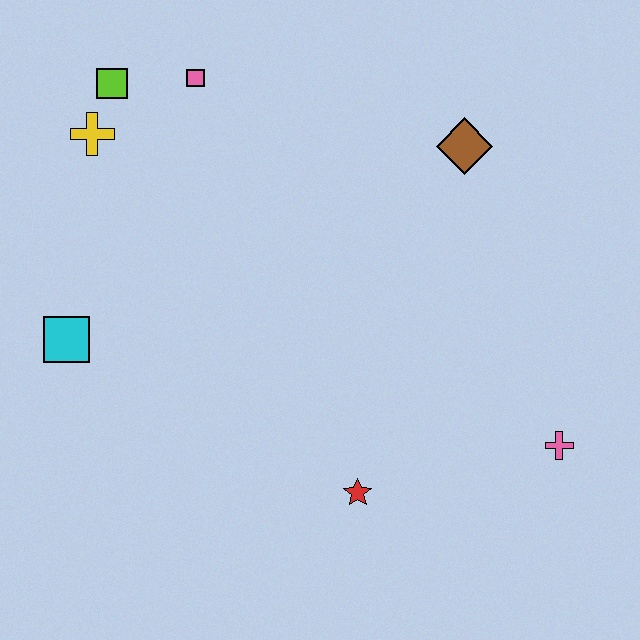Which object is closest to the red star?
The pink cross is closest to the red star.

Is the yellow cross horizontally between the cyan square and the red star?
Yes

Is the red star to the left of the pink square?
No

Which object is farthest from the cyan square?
The pink cross is farthest from the cyan square.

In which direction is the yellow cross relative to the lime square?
The yellow cross is below the lime square.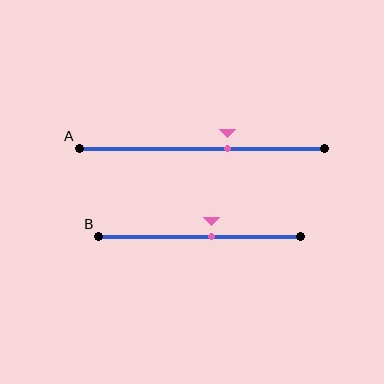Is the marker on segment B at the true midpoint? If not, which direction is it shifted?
No, the marker on segment B is shifted to the right by about 6% of the segment length.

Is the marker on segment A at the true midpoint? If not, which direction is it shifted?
No, the marker on segment A is shifted to the right by about 11% of the segment length.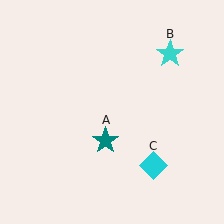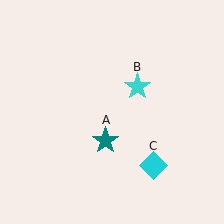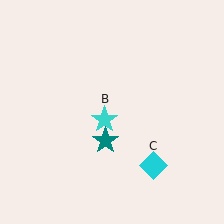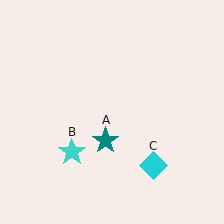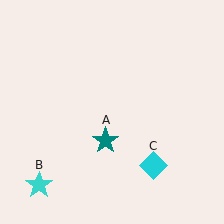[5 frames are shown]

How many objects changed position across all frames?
1 object changed position: cyan star (object B).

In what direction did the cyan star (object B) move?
The cyan star (object B) moved down and to the left.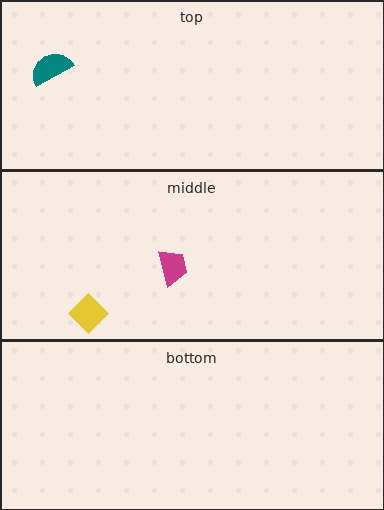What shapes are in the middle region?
The yellow diamond, the magenta trapezoid.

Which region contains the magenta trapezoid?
The middle region.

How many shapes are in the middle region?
2.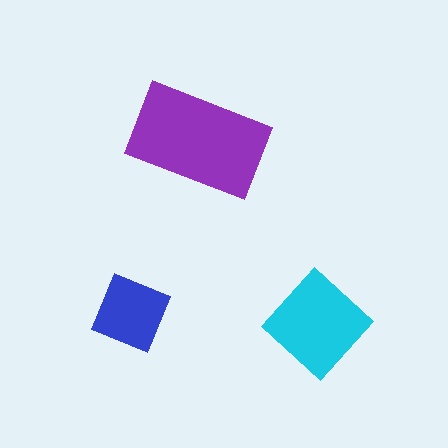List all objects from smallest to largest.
The blue square, the cyan diamond, the purple rectangle.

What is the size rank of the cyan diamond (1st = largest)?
2nd.